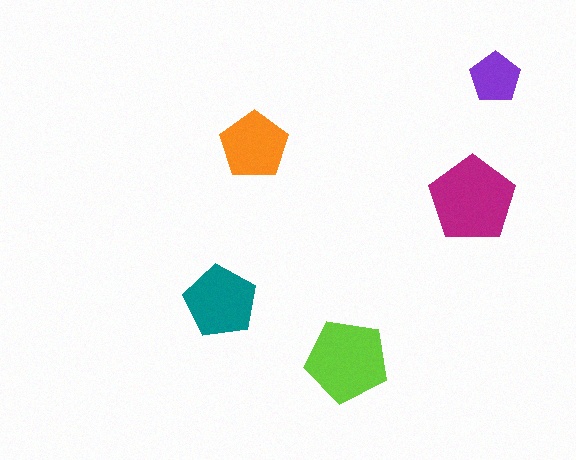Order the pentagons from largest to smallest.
the magenta one, the lime one, the teal one, the orange one, the purple one.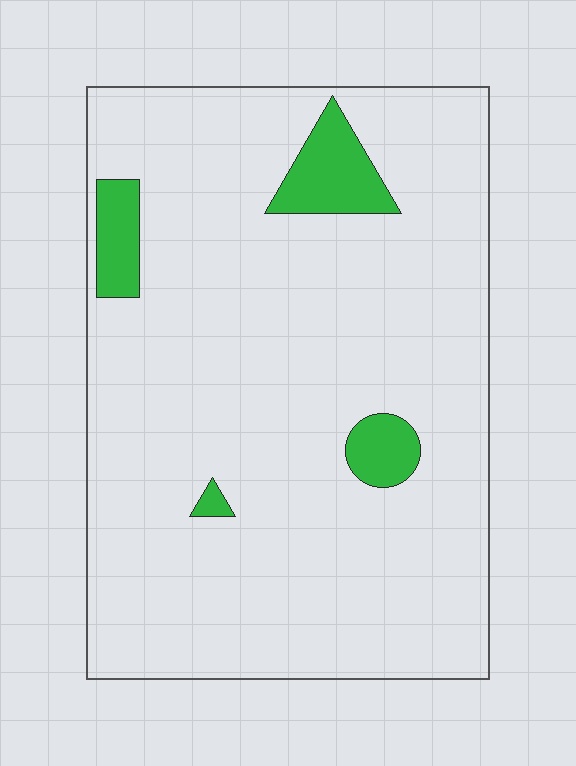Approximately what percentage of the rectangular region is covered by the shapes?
Approximately 10%.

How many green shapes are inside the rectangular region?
4.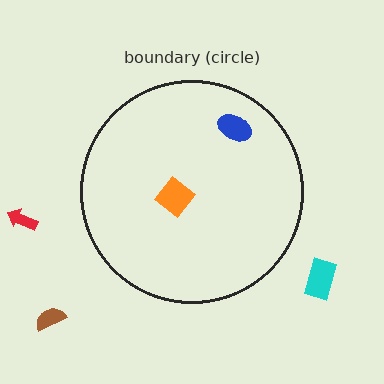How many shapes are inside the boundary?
2 inside, 3 outside.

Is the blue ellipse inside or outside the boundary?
Inside.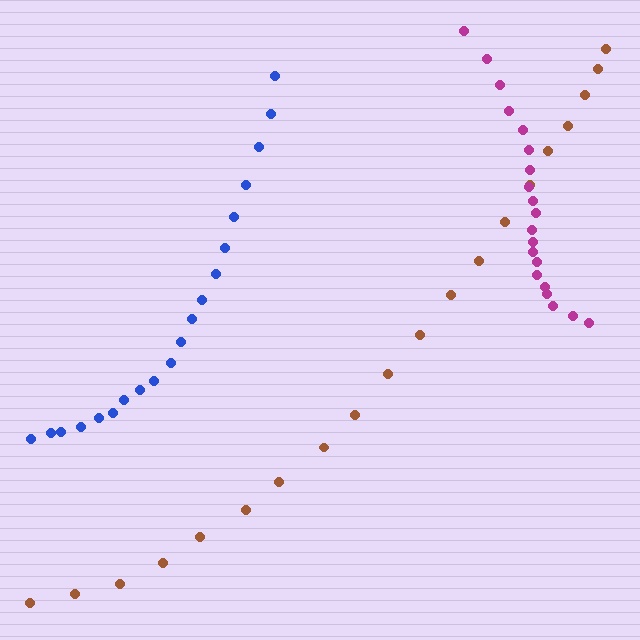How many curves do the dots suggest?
There are 3 distinct paths.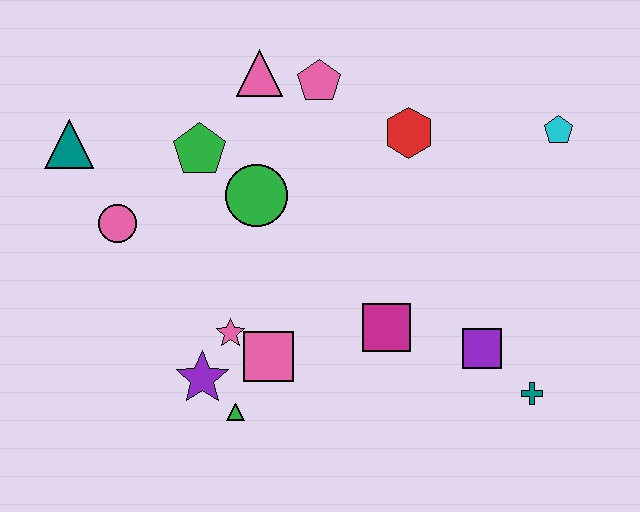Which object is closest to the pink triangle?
The pink pentagon is closest to the pink triangle.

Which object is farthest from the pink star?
The cyan pentagon is farthest from the pink star.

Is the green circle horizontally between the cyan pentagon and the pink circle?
Yes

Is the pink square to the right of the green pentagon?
Yes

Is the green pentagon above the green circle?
Yes